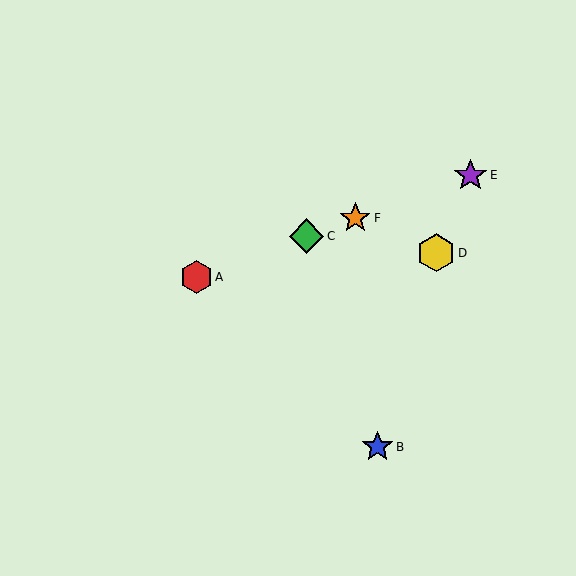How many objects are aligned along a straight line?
4 objects (A, C, E, F) are aligned along a straight line.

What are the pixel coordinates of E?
Object E is at (471, 175).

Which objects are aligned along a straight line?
Objects A, C, E, F are aligned along a straight line.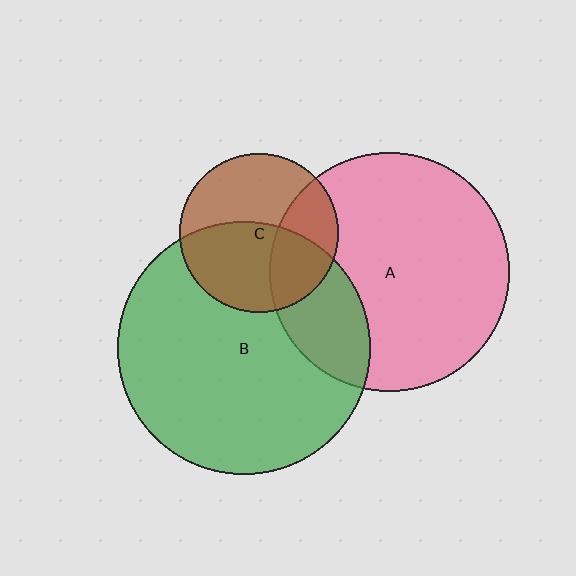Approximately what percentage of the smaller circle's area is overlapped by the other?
Approximately 25%.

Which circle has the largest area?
Circle B (green).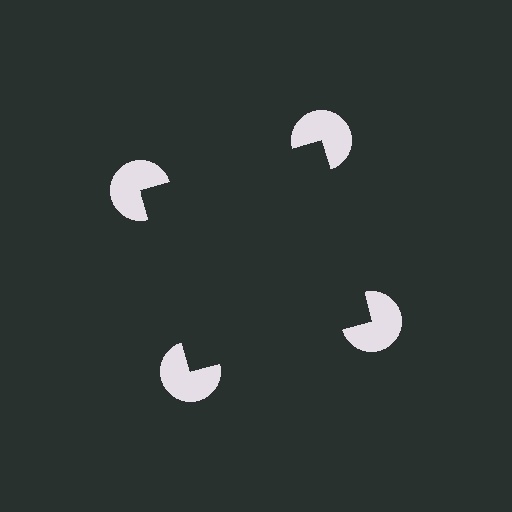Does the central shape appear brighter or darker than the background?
It typically appears slightly darker than the background, even though no actual brightness change is drawn.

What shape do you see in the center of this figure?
An illusory square — its edges are inferred from the aligned wedge cuts in the pac-man discs, not physically drawn.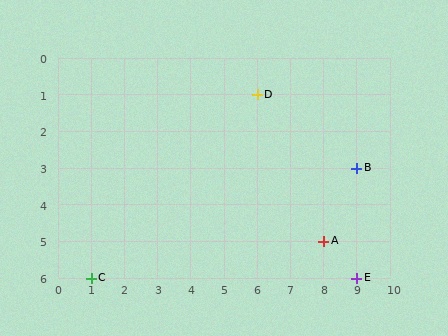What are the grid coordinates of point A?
Point A is at grid coordinates (8, 5).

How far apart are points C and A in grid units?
Points C and A are 7 columns and 1 row apart (about 7.1 grid units diagonally).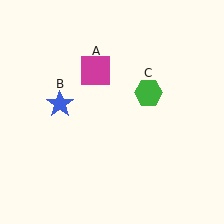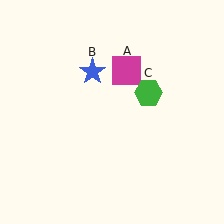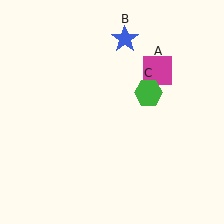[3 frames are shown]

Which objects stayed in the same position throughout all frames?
Green hexagon (object C) remained stationary.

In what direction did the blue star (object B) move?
The blue star (object B) moved up and to the right.